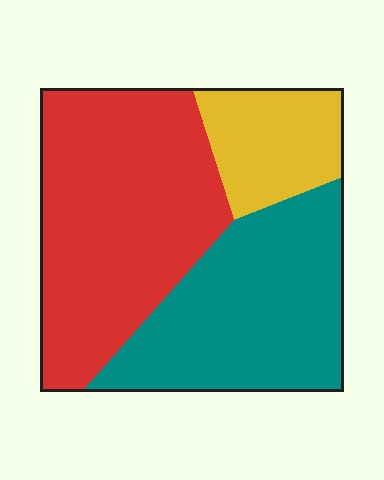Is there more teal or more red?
Red.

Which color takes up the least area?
Yellow, at roughly 15%.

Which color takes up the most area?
Red, at roughly 45%.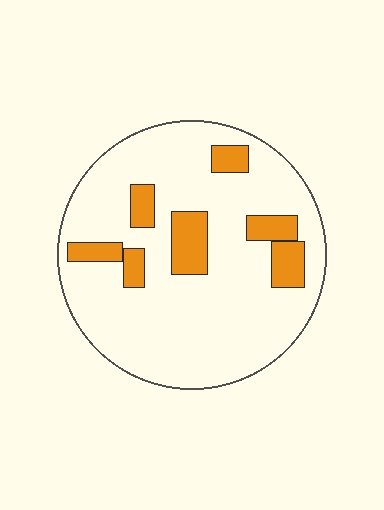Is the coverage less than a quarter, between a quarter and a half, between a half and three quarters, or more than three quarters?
Less than a quarter.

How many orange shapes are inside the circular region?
7.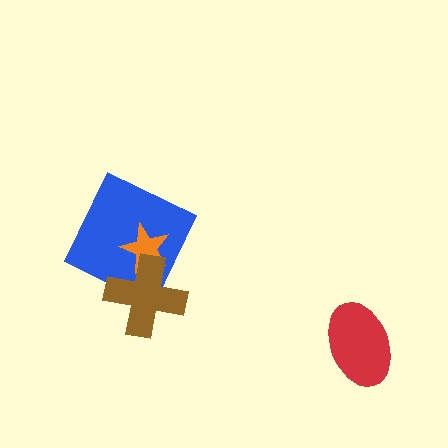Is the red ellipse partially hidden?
No, no other shape covers it.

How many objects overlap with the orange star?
2 objects overlap with the orange star.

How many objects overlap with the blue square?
2 objects overlap with the blue square.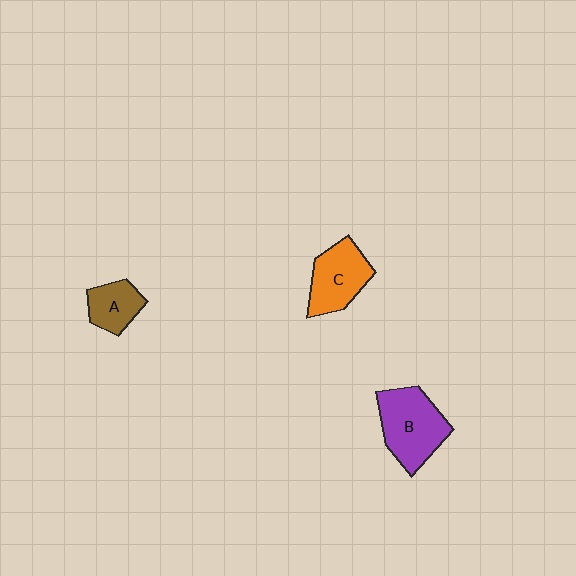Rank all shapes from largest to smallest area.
From largest to smallest: B (purple), C (orange), A (brown).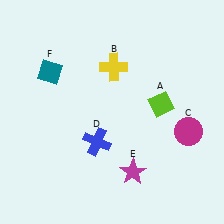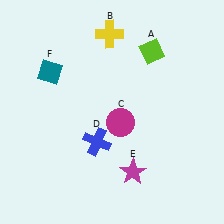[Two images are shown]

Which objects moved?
The objects that moved are: the lime diamond (A), the yellow cross (B), the magenta circle (C).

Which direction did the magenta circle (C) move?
The magenta circle (C) moved left.